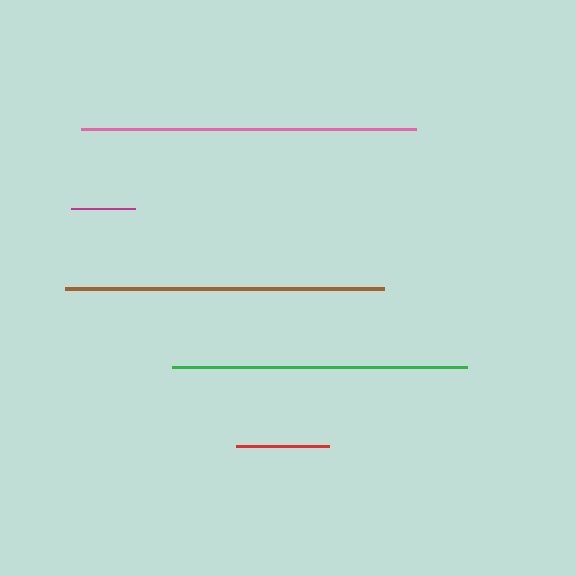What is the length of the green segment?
The green segment is approximately 295 pixels long.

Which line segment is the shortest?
The magenta line is the shortest at approximately 64 pixels.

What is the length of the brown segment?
The brown segment is approximately 319 pixels long.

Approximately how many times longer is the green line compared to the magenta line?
The green line is approximately 4.6 times the length of the magenta line.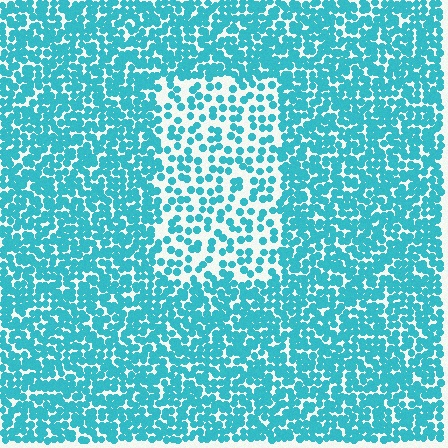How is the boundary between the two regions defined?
The boundary is defined by a change in element density (approximately 2.1x ratio). All elements are the same color, size, and shape.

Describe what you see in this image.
The image contains small cyan elements arranged at two different densities. A rectangle-shaped region is visible where the elements are less densely packed than the surrounding area.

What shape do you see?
I see a rectangle.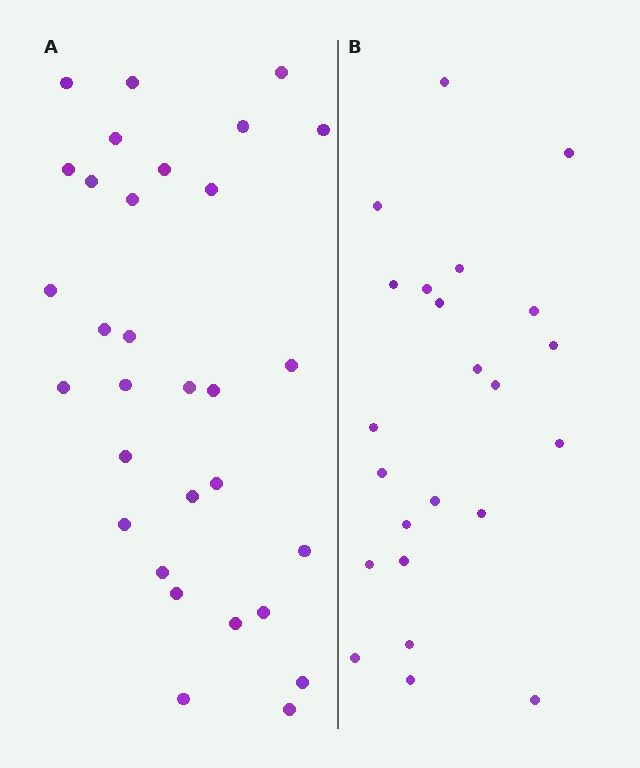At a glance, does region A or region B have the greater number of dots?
Region A (the left region) has more dots.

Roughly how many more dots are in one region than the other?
Region A has roughly 8 or so more dots than region B.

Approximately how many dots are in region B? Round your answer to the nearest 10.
About 20 dots. (The exact count is 23, which rounds to 20.)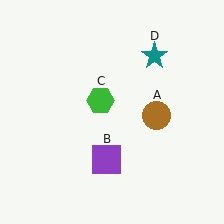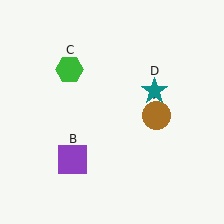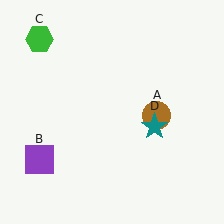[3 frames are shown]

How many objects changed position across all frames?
3 objects changed position: purple square (object B), green hexagon (object C), teal star (object D).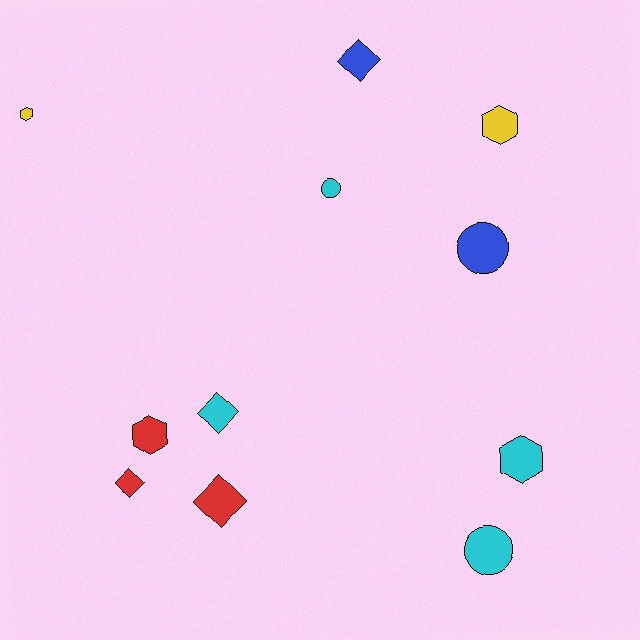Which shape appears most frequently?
Diamond, with 4 objects.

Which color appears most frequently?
Cyan, with 4 objects.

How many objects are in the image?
There are 11 objects.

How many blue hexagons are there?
There are no blue hexagons.